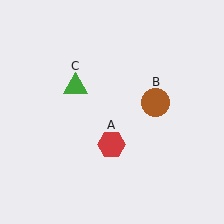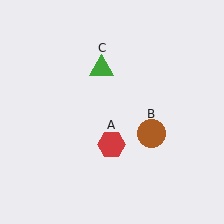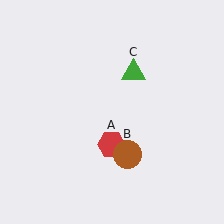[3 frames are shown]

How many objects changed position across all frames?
2 objects changed position: brown circle (object B), green triangle (object C).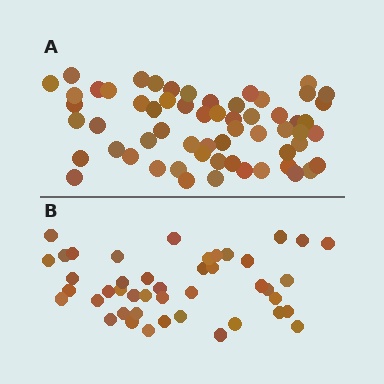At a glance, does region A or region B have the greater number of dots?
Region A (the top region) has more dots.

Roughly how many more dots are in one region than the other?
Region A has approximately 15 more dots than region B.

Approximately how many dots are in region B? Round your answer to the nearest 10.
About 40 dots. (The exact count is 44, which rounds to 40.)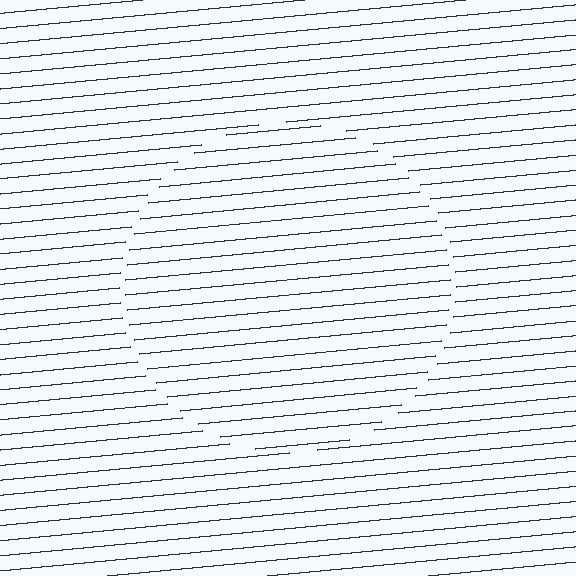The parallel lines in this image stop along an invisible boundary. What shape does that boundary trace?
An illusory circle. The interior of the shape contains the same grating, shifted by half a period — the contour is defined by the phase discontinuity where line-ends from the inner and outer gratings abut.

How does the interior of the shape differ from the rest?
The interior of the shape contains the same grating, shifted by half a period — the contour is defined by the phase discontinuity where line-ends from the inner and outer gratings abut.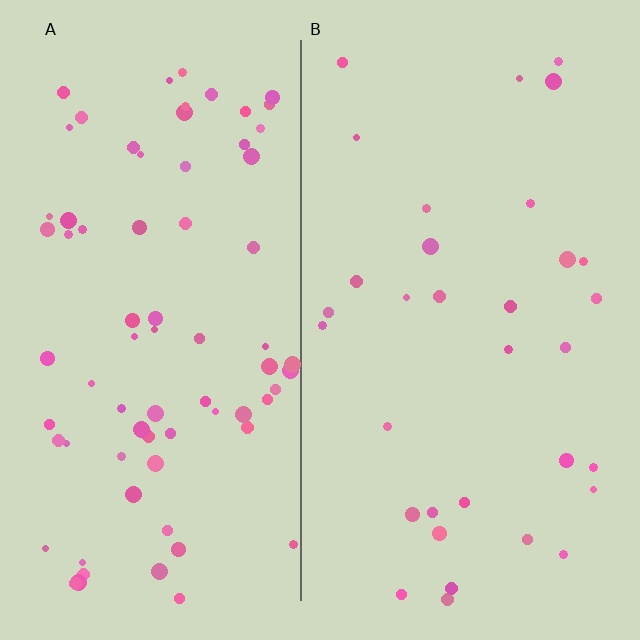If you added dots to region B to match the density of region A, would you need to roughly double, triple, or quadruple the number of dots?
Approximately double.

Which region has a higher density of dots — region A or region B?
A (the left).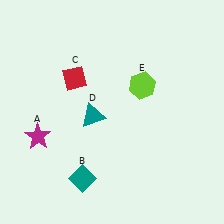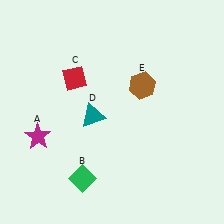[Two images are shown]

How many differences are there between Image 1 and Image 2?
There are 2 differences between the two images.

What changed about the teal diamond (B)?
In Image 1, B is teal. In Image 2, it changed to green.